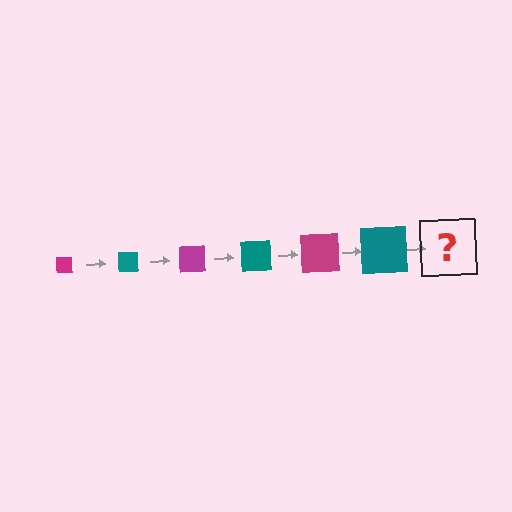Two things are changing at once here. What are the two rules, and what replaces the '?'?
The two rules are that the square grows larger each step and the color cycles through magenta and teal. The '?' should be a magenta square, larger than the previous one.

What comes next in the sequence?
The next element should be a magenta square, larger than the previous one.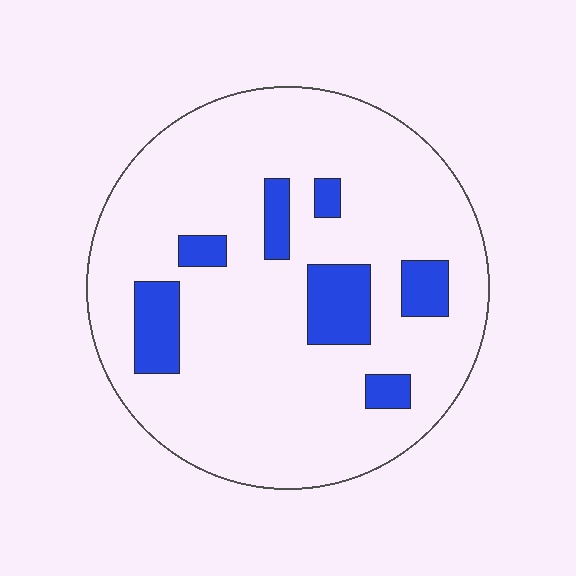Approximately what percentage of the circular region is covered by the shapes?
Approximately 15%.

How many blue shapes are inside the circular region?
7.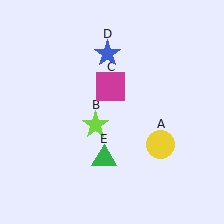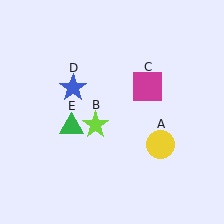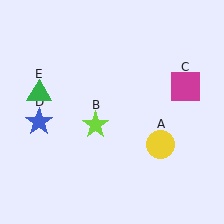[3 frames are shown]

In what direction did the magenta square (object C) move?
The magenta square (object C) moved right.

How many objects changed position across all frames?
3 objects changed position: magenta square (object C), blue star (object D), green triangle (object E).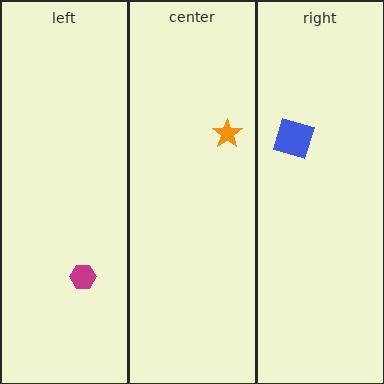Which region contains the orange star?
The center region.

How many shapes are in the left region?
1.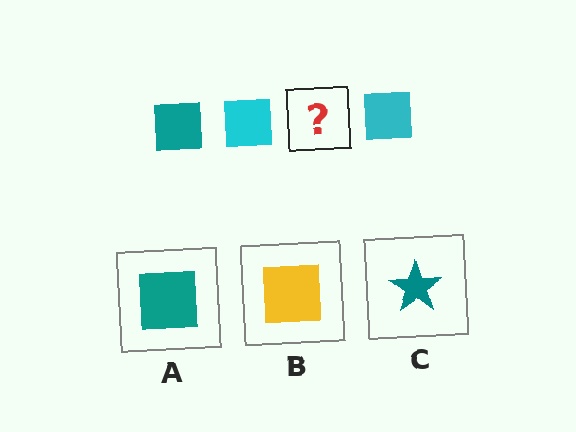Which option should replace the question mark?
Option A.